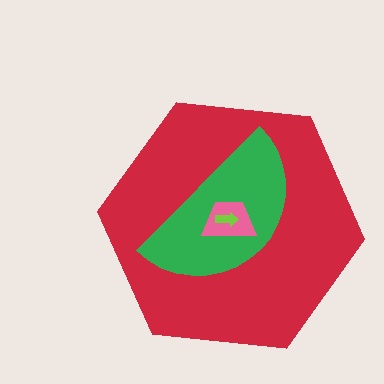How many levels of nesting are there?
4.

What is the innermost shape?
The lime arrow.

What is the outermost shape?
The red hexagon.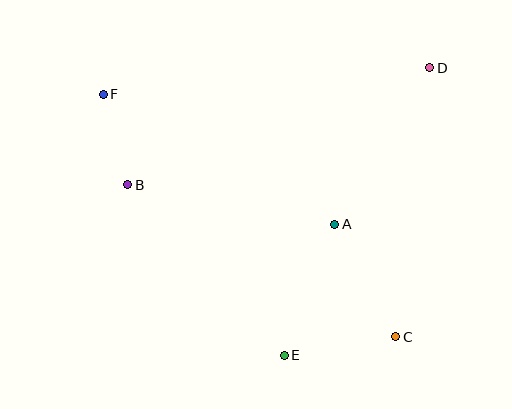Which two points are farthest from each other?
Points C and F are farthest from each other.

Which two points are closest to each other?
Points B and F are closest to each other.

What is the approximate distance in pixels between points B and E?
The distance between B and E is approximately 231 pixels.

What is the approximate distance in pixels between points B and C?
The distance between B and C is approximately 308 pixels.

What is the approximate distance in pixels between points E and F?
The distance between E and F is approximately 318 pixels.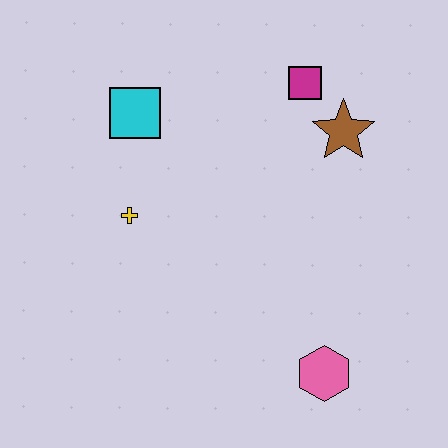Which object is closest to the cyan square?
The yellow cross is closest to the cyan square.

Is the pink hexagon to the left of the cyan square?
No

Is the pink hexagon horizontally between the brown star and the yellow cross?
Yes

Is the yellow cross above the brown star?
No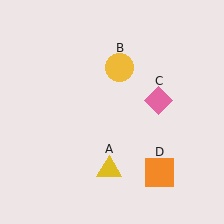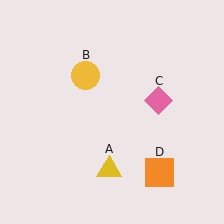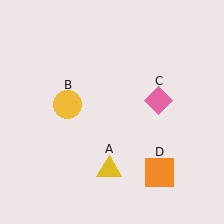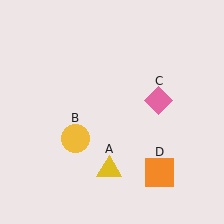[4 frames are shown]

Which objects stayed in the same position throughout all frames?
Yellow triangle (object A) and pink diamond (object C) and orange square (object D) remained stationary.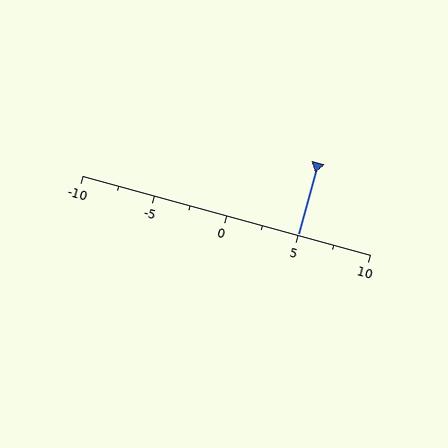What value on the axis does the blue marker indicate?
The marker indicates approximately 5.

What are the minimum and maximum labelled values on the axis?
The axis runs from -10 to 10.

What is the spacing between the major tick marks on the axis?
The major ticks are spaced 5 apart.